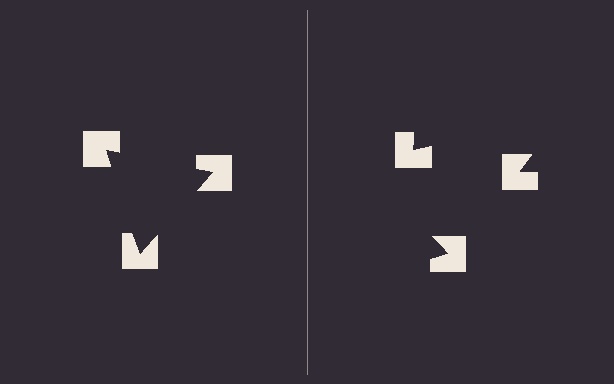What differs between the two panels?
The notched squares are positioned identically on both sides; only the wedge orientations differ. On the left they align to a triangle; on the right they are misaligned.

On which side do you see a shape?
An illusory triangle appears on the left side. On the right side the wedge cuts are rotated, so no coherent shape forms.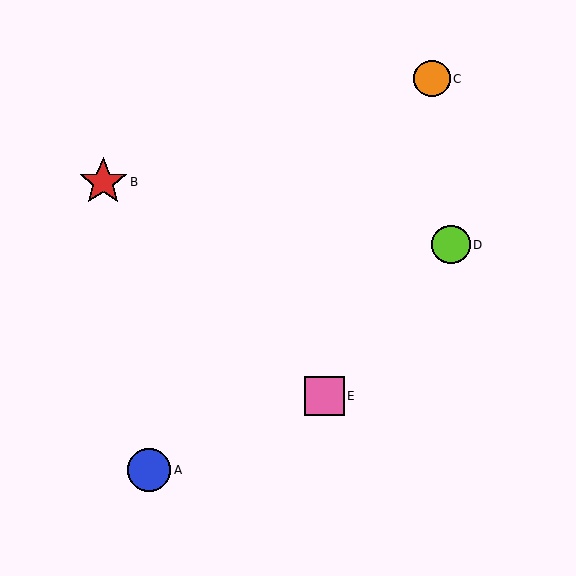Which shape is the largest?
The red star (labeled B) is the largest.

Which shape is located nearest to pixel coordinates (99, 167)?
The red star (labeled B) at (103, 182) is nearest to that location.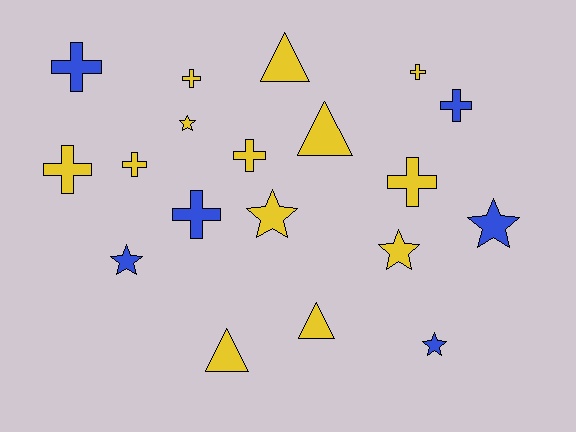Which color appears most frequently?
Yellow, with 13 objects.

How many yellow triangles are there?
There are 4 yellow triangles.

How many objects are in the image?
There are 19 objects.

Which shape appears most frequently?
Cross, with 9 objects.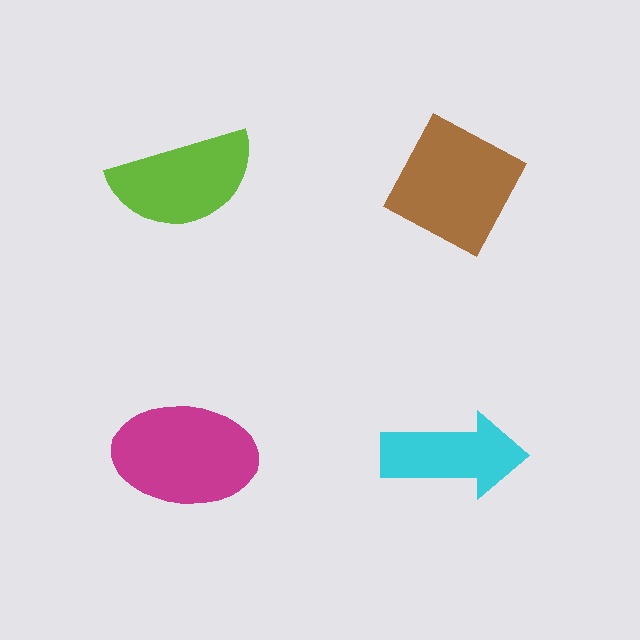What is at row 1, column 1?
A lime semicircle.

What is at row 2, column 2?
A cyan arrow.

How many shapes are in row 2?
2 shapes.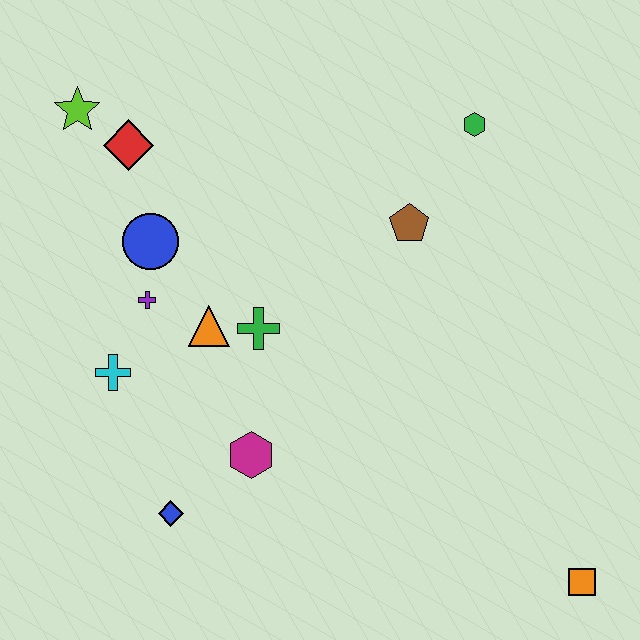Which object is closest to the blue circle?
The purple cross is closest to the blue circle.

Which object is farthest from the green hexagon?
The blue diamond is farthest from the green hexagon.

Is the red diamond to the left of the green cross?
Yes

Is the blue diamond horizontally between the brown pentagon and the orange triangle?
No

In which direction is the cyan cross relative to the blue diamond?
The cyan cross is above the blue diamond.